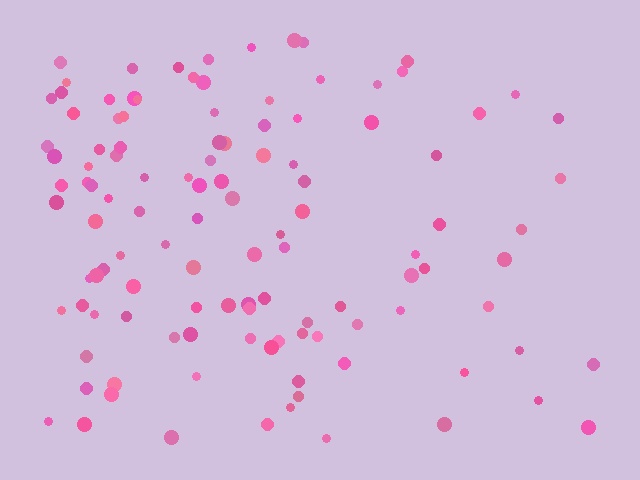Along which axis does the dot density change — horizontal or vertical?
Horizontal.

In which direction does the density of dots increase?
From right to left, with the left side densest.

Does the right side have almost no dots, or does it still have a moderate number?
Still a moderate number, just noticeably fewer than the left.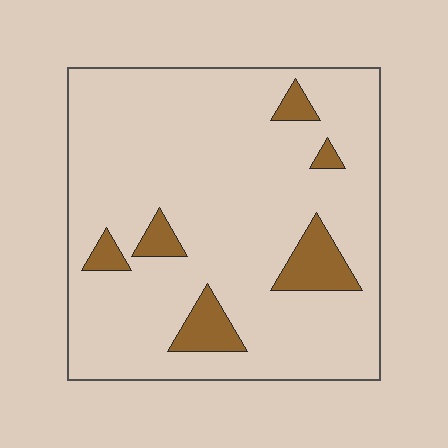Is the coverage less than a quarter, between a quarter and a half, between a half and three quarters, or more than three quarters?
Less than a quarter.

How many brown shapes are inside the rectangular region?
6.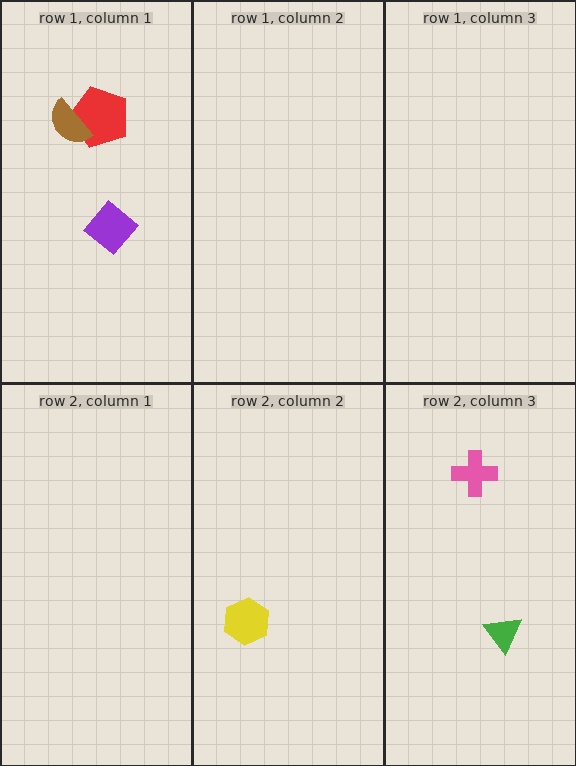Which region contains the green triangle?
The row 2, column 3 region.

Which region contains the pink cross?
The row 2, column 3 region.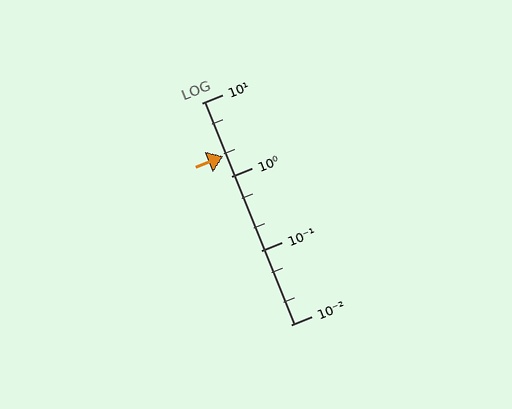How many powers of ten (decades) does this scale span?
The scale spans 3 decades, from 0.01 to 10.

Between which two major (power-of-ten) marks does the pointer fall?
The pointer is between 1 and 10.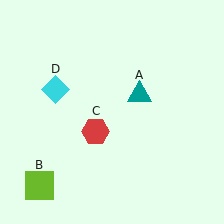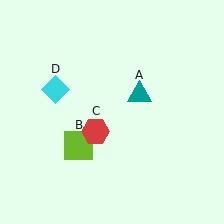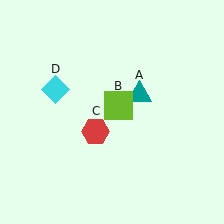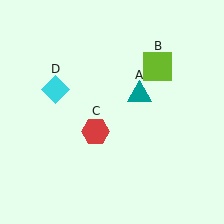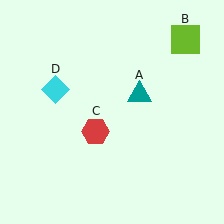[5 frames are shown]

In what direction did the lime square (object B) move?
The lime square (object B) moved up and to the right.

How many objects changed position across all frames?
1 object changed position: lime square (object B).